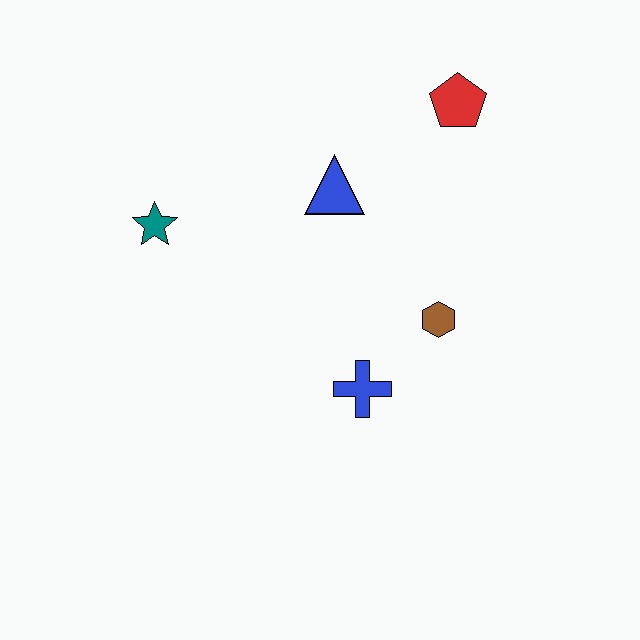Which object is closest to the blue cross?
The brown hexagon is closest to the blue cross.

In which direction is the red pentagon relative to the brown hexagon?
The red pentagon is above the brown hexagon.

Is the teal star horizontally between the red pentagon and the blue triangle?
No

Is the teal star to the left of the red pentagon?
Yes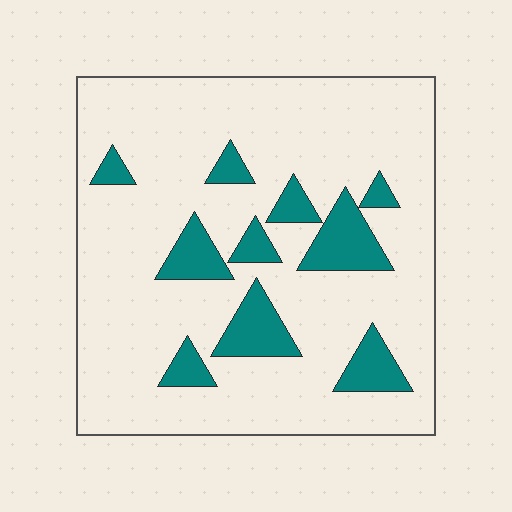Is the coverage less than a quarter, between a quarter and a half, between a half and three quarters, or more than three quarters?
Less than a quarter.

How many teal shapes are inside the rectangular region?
10.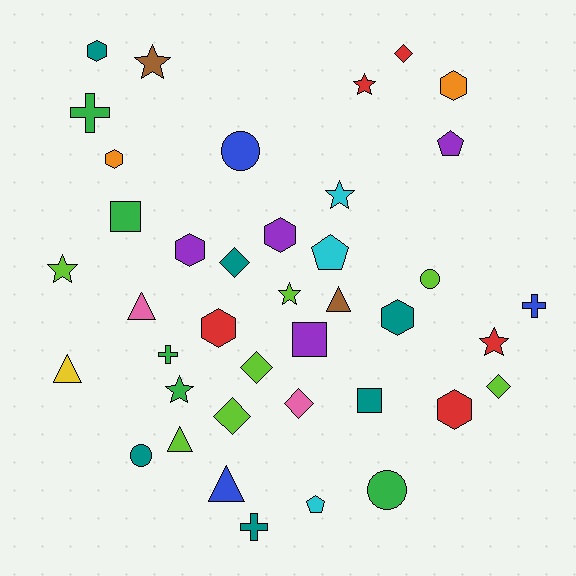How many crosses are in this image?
There are 4 crosses.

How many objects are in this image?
There are 40 objects.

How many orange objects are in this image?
There are 2 orange objects.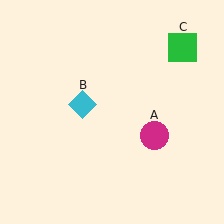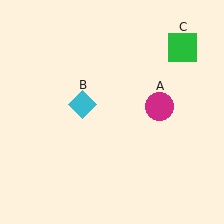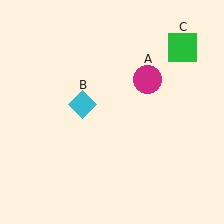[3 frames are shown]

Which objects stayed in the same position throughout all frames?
Cyan diamond (object B) and green square (object C) remained stationary.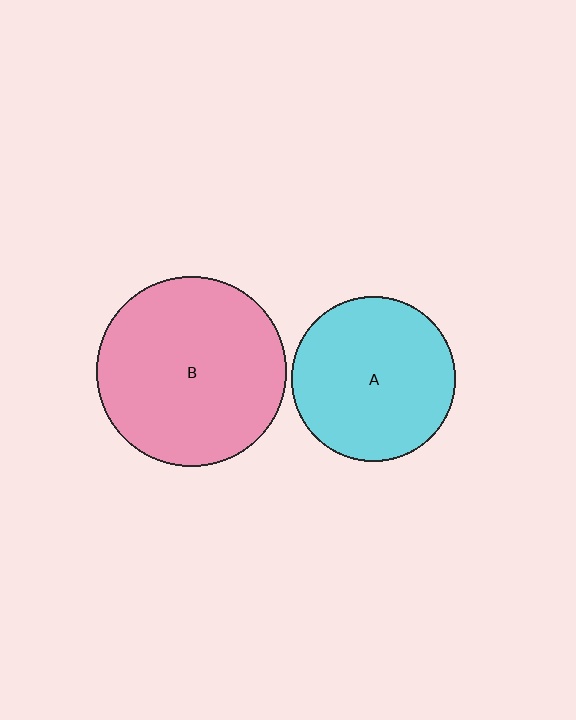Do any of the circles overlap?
No, none of the circles overlap.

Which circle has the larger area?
Circle B (pink).